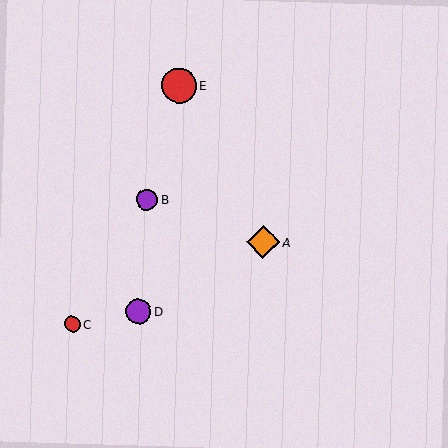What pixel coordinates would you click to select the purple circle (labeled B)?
Click at (147, 200) to select the purple circle B.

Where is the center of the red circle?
The center of the red circle is at (72, 324).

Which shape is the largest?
The red circle (labeled E) is the largest.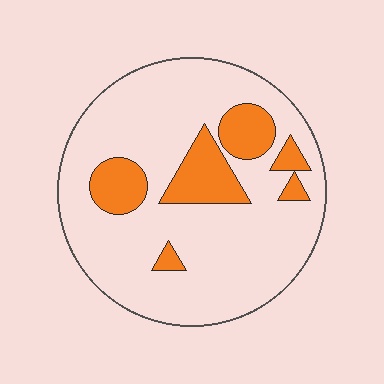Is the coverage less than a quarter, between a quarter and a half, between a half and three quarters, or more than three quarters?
Less than a quarter.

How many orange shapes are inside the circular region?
6.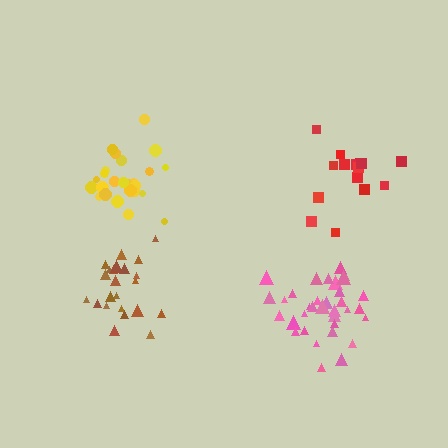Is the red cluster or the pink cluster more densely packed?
Pink.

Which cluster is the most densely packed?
Yellow.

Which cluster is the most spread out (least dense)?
Red.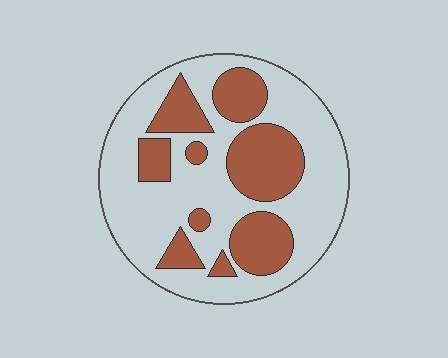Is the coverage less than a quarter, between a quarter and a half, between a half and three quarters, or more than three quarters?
Between a quarter and a half.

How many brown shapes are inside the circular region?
9.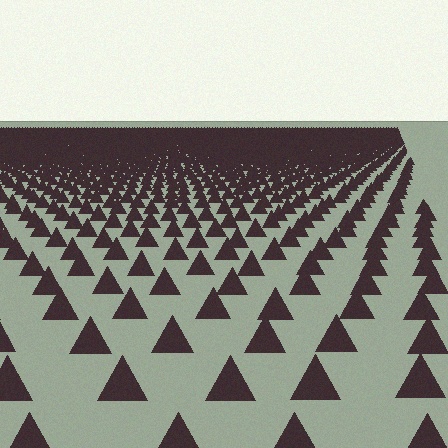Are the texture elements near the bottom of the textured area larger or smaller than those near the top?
Larger. Near the bottom, elements are closer to the viewer and appear at a bigger on-screen size.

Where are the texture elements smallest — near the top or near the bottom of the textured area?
Near the top.